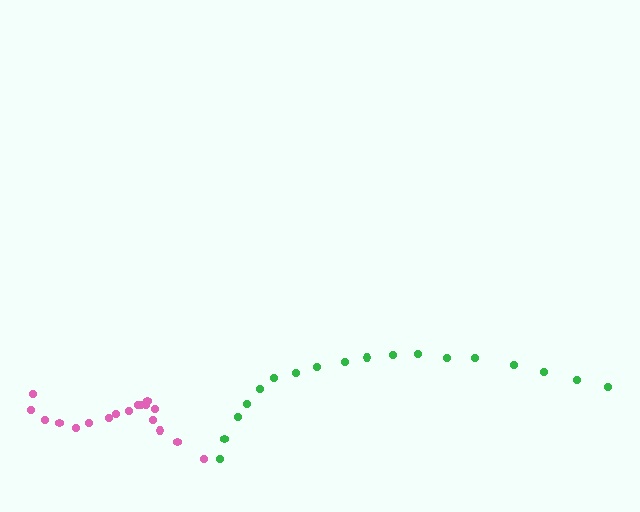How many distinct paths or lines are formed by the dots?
There are 2 distinct paths.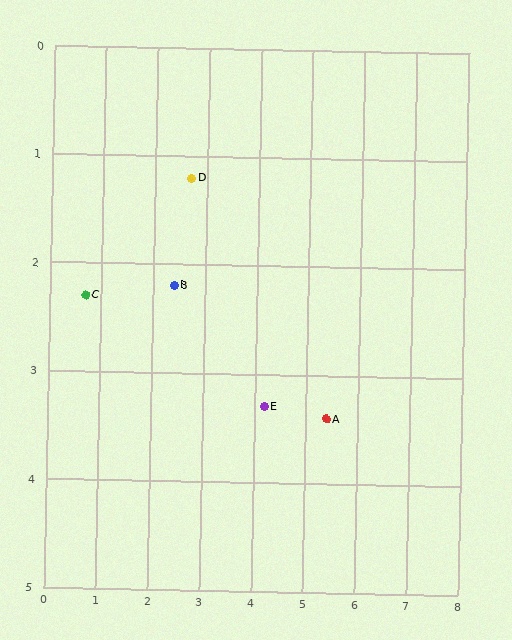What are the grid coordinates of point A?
Point A is at approximately (5.4, 3.4).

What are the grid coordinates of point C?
Point C is at approximately (0.7, 2.3).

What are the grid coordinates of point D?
Point D is at approximately (2.7, 1.2).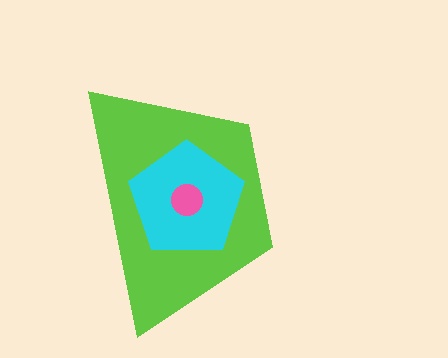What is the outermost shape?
The lime trapezoid.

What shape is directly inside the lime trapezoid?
The cyan pentagon.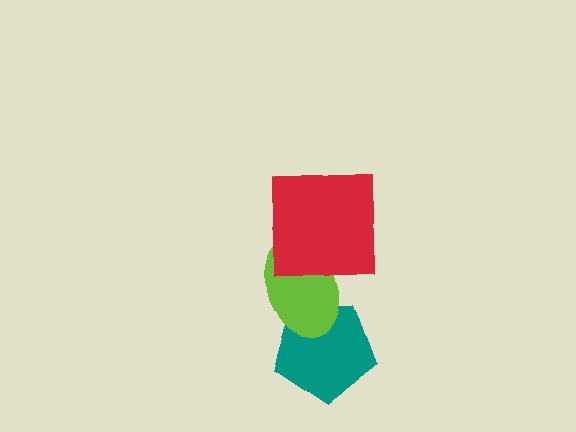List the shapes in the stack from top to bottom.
From top to bottom: the red square, the lime ellipse, the teal pentagon.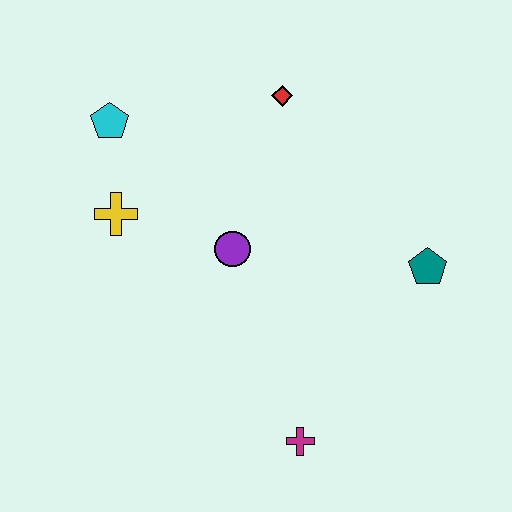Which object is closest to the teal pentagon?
The purple circle is closest to the teal pentagon.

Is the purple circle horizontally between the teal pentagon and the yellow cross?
Yes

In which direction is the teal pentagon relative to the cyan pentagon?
The teal pentagon is to the right of the cyan pentagon.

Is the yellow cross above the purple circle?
Yes